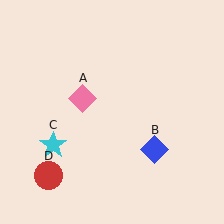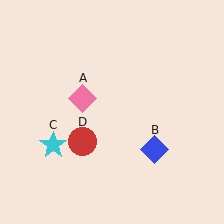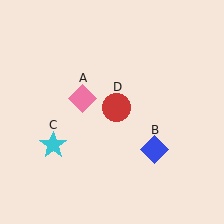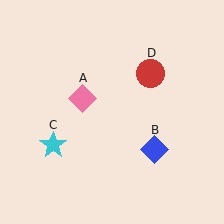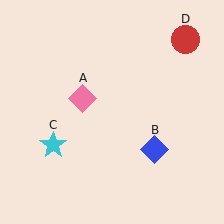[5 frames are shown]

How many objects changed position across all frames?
1 object changed position: red circle (object D).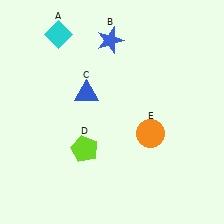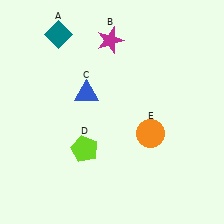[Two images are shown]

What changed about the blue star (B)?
In Image 1, B is blue. In Image 2, it changed to magenta.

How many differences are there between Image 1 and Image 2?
There are 2 differences between the two images.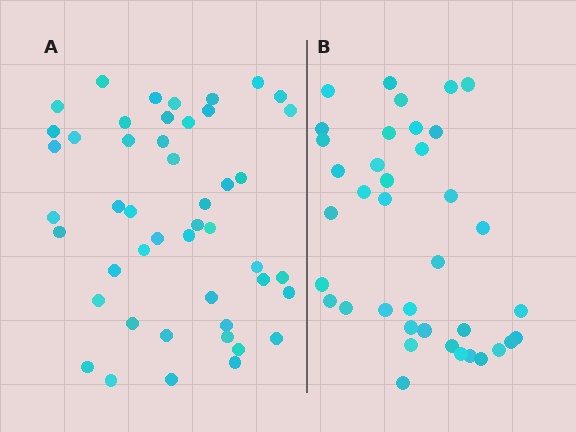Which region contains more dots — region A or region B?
Region A (the left region) has more dots.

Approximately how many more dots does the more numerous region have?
Region A has roughly 8 or so more dots than region B.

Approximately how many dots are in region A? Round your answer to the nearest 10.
About 50 dots. (The exact count is 47, which rounds to 50.)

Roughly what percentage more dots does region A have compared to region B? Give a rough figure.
About 25% more.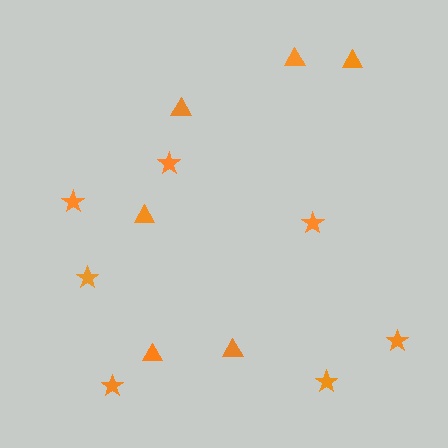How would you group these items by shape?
There are 2 groups: one group of stars (7) and one group of triangles (6).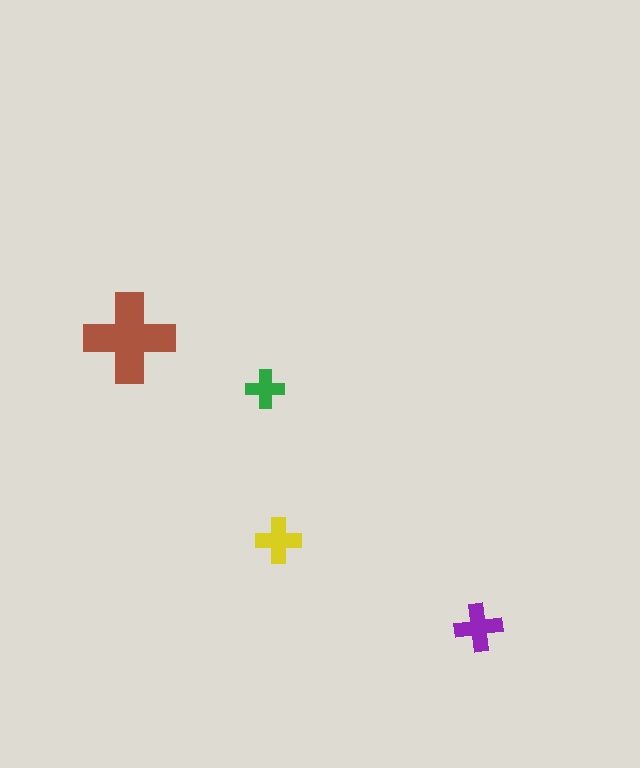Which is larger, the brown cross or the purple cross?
The brown one.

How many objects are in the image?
There are 4 objects in the image.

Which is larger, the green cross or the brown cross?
The brown one.